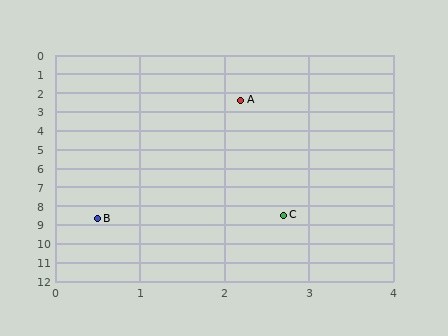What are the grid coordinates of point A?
Point A is at approximately (2.2, 2.4).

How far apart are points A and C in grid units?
Points A and C are about 6.1 grid units apart.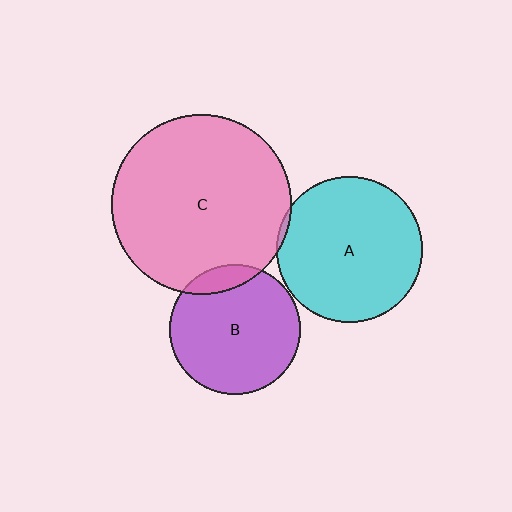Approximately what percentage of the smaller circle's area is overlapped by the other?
Approximately 10%.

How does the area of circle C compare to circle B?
Approximately 1.9 times.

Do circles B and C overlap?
Yes.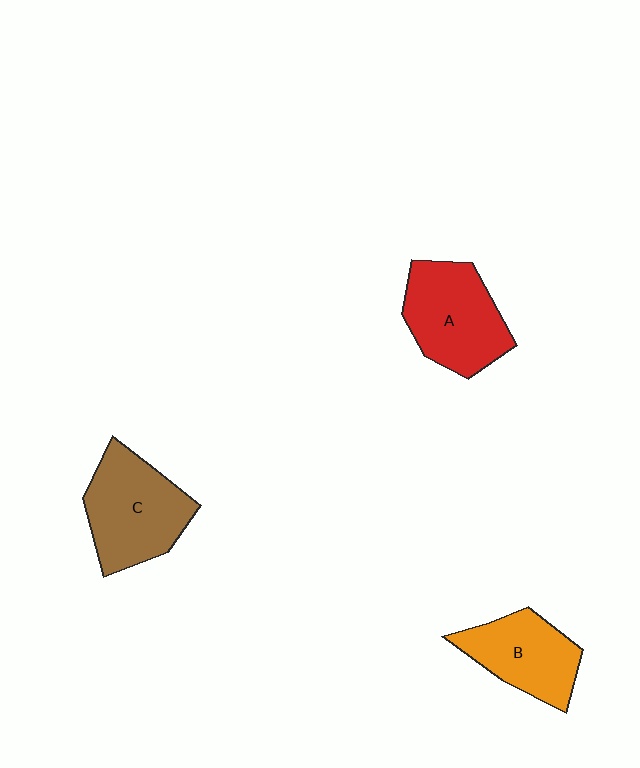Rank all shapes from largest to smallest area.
From largest to smallest: C (brown), A (red), B (orange).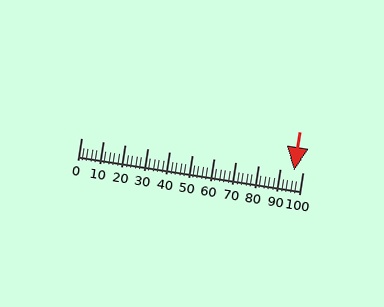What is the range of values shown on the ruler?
The ruler shows values from 0 to 100.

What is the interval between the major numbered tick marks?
The major tick marks are spaced 10 units apart.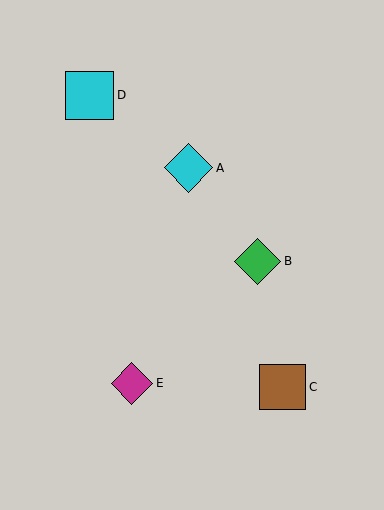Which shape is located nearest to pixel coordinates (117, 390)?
The magenta diamond (labeled E) at (132, 383) is nearest to that location.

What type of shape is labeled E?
Shape E is a magenta diamond.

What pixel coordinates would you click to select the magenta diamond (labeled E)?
Click at (132, 383) to select the magenta diamond E.